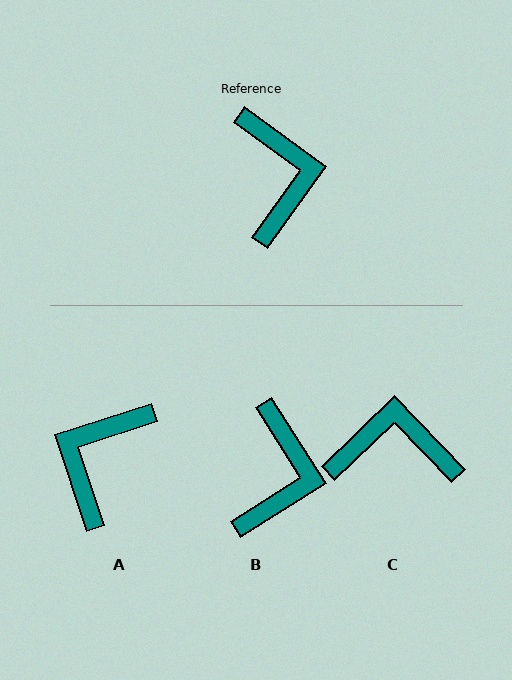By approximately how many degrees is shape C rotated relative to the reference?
Approximately 80 degrees counter-clockwise.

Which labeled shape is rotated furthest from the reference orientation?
A, about 144 degrees away.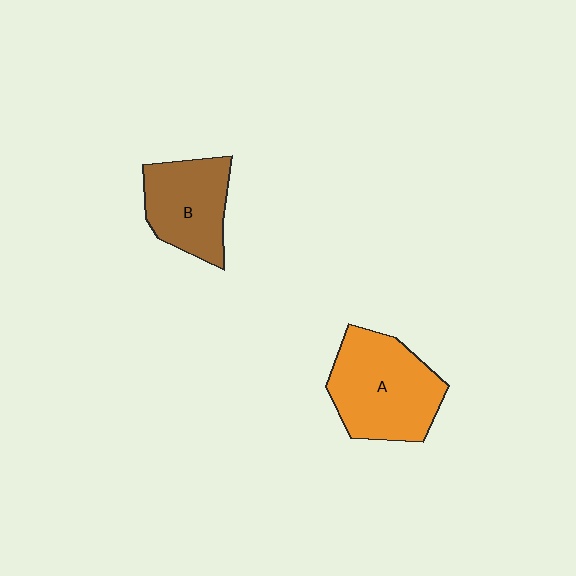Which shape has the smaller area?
Shape B (brown).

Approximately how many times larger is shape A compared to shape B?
Approximately 1.4 times.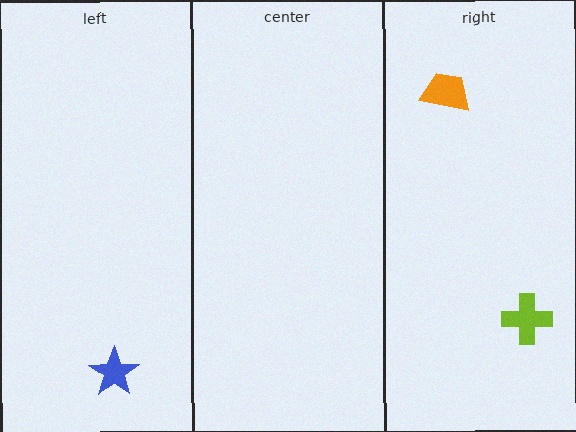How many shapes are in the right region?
2.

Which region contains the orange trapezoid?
The right region.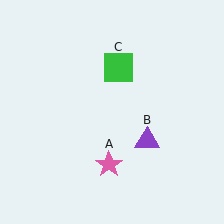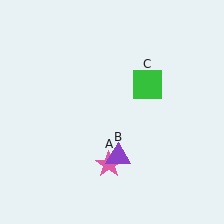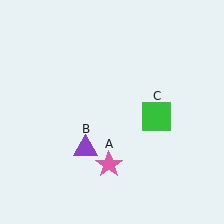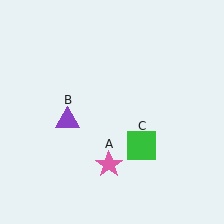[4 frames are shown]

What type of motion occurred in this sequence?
The purple triangle (object B), green square (object C) rotated clockwise around the center of the scene.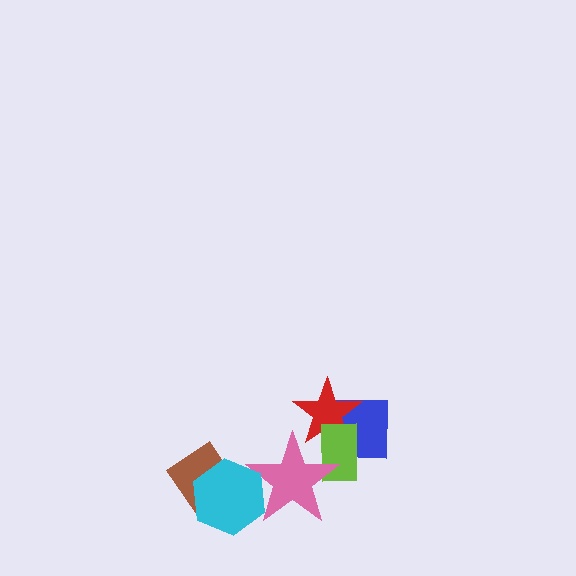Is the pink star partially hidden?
Yes, it is partially covered by another shape.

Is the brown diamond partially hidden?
Yes, it is partially covered by another shape.